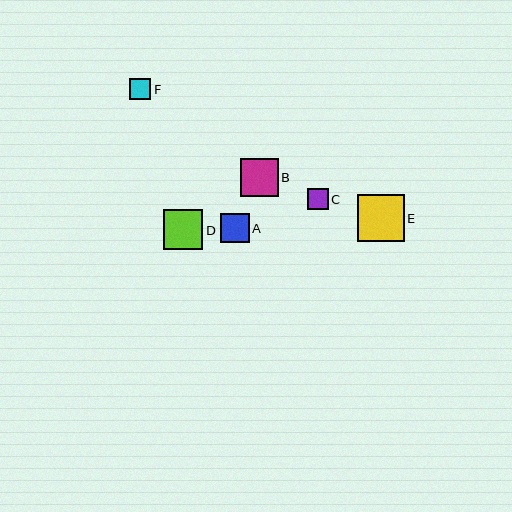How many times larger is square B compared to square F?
Square B is approximately 1.8 times the size of square F.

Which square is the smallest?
Square C is the smallest with a size of approximately 21 pixels.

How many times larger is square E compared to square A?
Square E is approximately 1.6 times the size of square A.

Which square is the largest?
Square E is the largest with a size of approximately 47 pixels.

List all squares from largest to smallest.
From largest to smallest: E, D, B, A, F, C.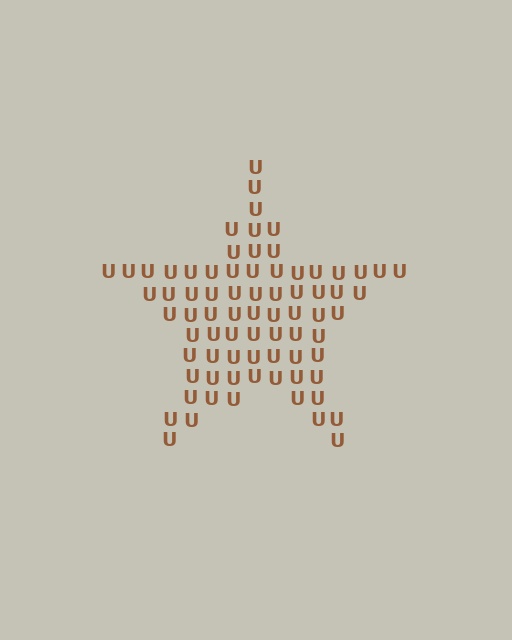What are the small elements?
The small elements are letter U's.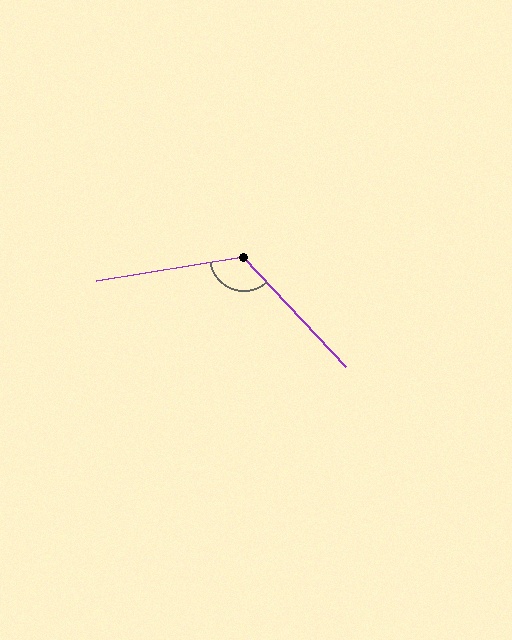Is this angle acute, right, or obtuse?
It is obtuse.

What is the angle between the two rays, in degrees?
Approximately 124 degrees.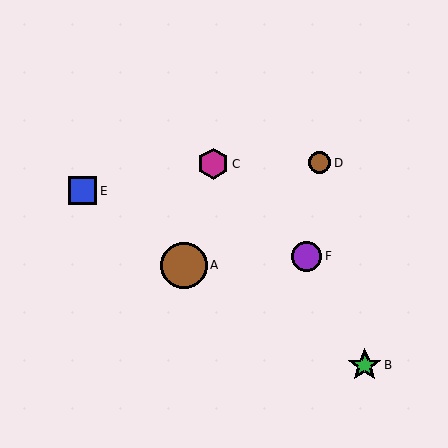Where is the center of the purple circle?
The center of the purple circle is at (307, 256).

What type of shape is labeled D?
Shape D is a brown circle.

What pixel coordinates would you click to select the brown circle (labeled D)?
Click at (319, 163) to select the brown circle D.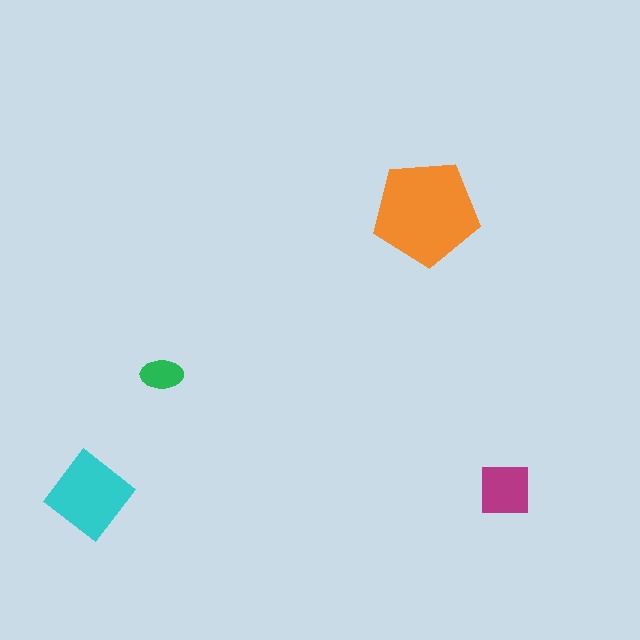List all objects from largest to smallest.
The orange pentagon, the cyan diamond, the magenta square, the green ellipse.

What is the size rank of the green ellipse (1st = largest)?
4th.